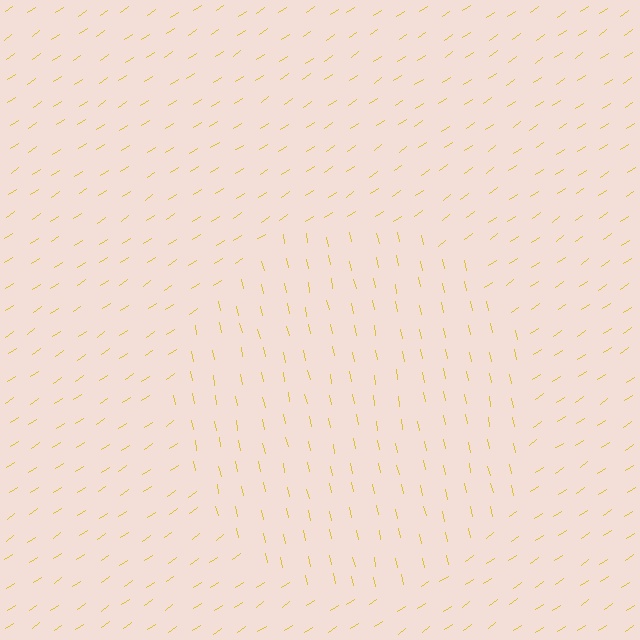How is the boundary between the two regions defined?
The boundary is defined purely by a change in line orientation (approximately 67 degrees difference). All lines are the same color and thickness.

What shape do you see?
I see a circle.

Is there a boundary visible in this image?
Yes, there is a texture boundary formed by a change in line orientation.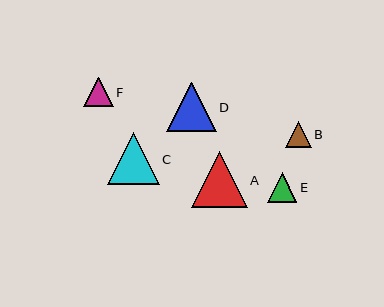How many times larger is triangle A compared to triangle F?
Triangle A is approximately 1.9 times the size of triangle F.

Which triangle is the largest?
Triangle A is the largest with a size of approximately 56 pixels.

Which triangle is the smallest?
Triangle B is the smallest with a size of approximately 26 pixels.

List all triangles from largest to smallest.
From largest to smallest: A, C, D, E, F, B.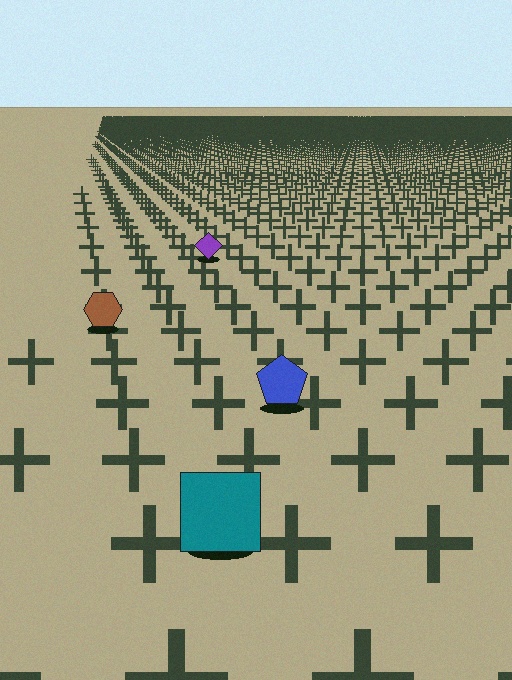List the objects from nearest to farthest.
From nearest to farthest: the teal square, the blue pentagon, the brown hexagon, the purple diamond.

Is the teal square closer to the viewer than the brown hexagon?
Yes. The teal square is closer — you can tell from the texture gradient: the ground texture is coarser near it.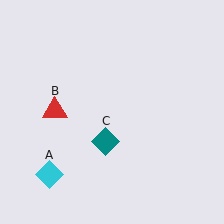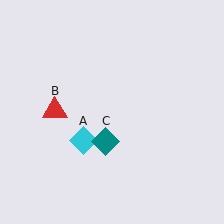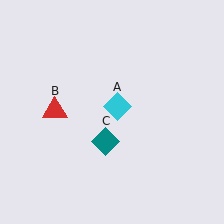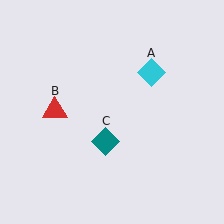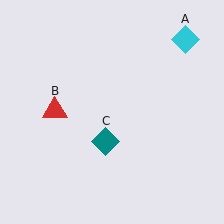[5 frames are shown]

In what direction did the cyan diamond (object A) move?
The cyan diamond (object A) moved up and to the right.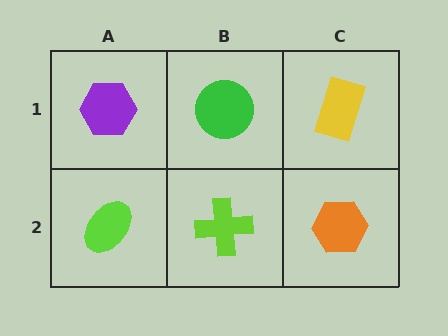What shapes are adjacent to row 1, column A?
A lime ellipse (row 2, column A), a green circle (row 1, column B).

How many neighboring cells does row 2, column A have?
2.